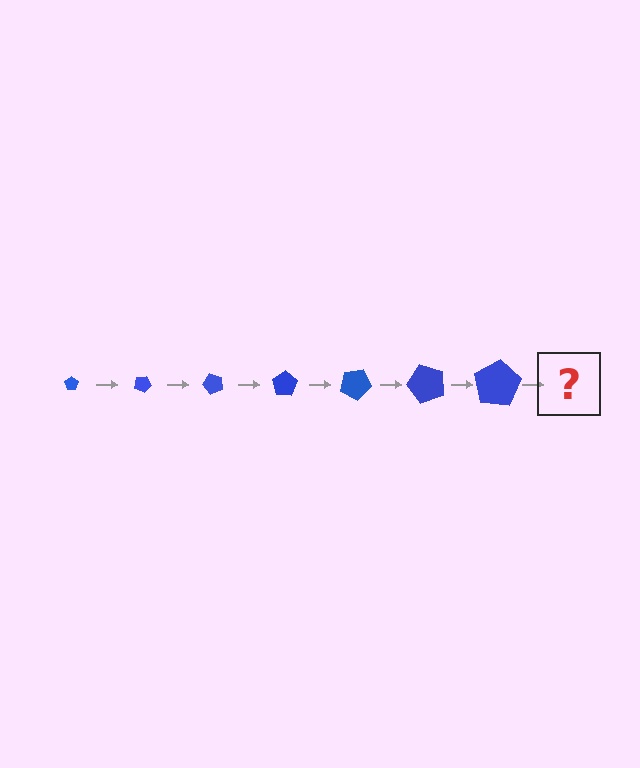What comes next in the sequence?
The next element should be a pentagon, larger than the previous one and rotated 175 degrees from the start.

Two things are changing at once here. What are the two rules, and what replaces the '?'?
The two rules are that the pentagon grows larger each step and it rotates 25 degrees each step. The '?' should be a pentagon, larger than the previous one and rotated 175 degrees from the start.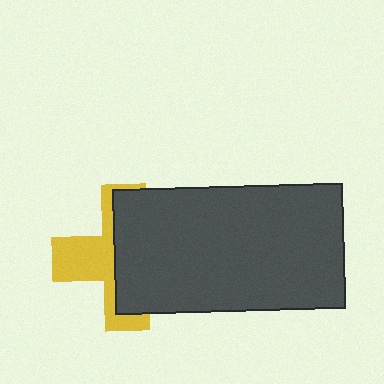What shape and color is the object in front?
The object in front is a dark gray rectangle.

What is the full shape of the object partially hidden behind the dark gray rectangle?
The partially hidden object is a yellow cross.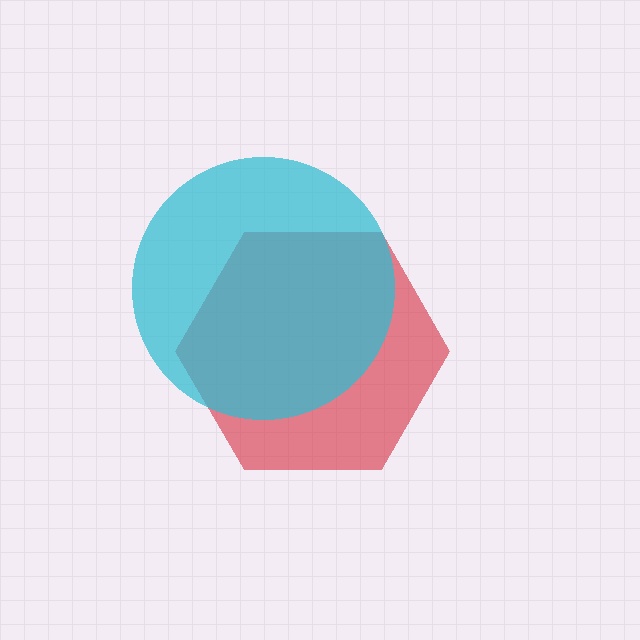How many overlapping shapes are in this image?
There are 2 overlapping shapes in the image.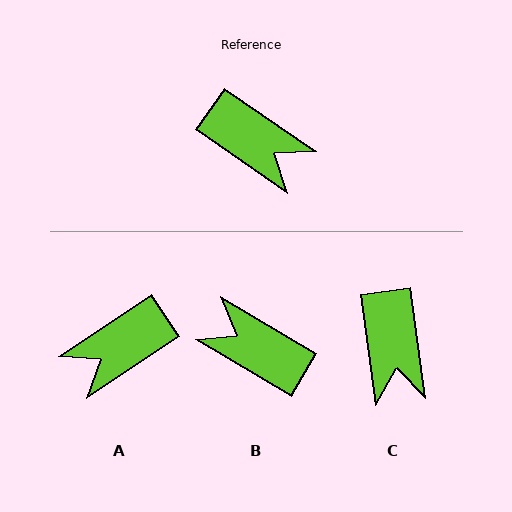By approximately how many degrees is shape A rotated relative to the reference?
Approximately 112 degrees clockwise.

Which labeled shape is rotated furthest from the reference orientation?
B, about 176 degrees away.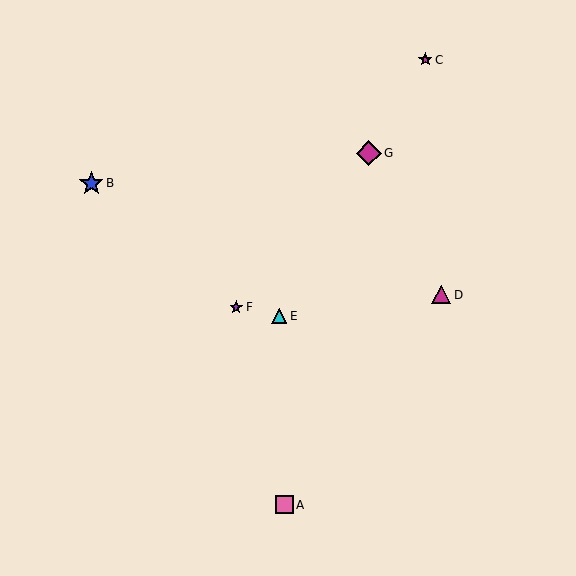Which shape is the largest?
The magenta diamond (labeled G) is the largest.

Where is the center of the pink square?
The center of the pink square is at (284, 505).